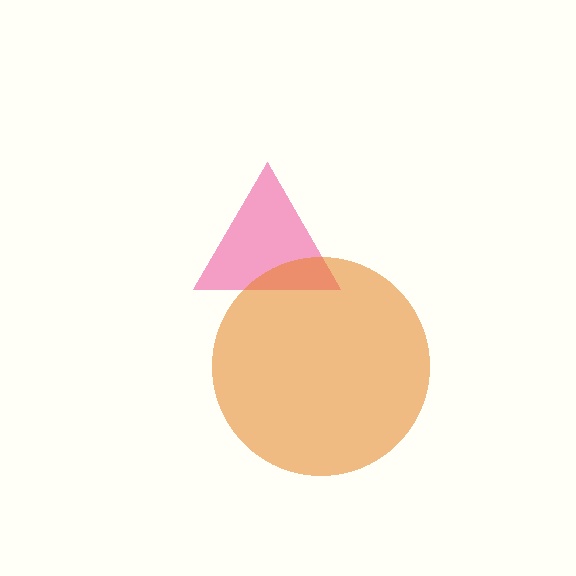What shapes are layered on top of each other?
The layered shapes are: a pink triangle, an orange circle.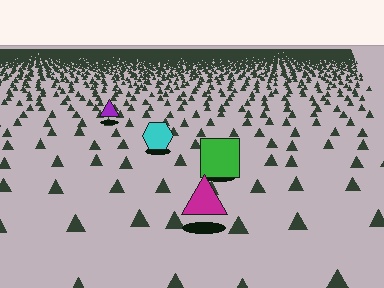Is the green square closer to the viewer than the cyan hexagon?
Yes. The green square is closer — you can tell from the texture gradient: the ground texture is coarser near it.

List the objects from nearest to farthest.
From nearest to farthest: the magenta triangle, the green square, the cyan hexagon, the purple triangle.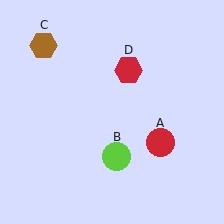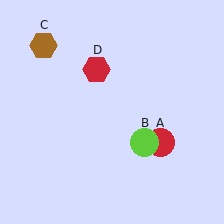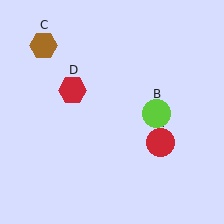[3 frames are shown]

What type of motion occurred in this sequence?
The lime circle (object B), red hexagon (object D) rotated counterclockwise around the center of the scene.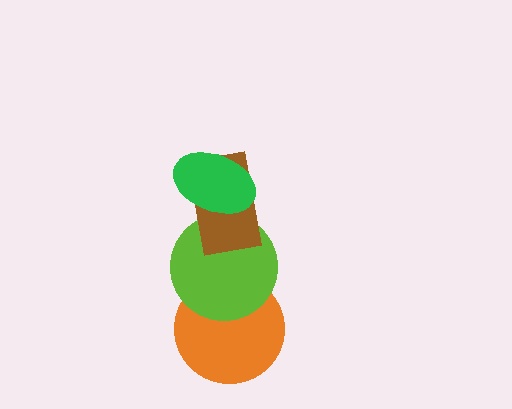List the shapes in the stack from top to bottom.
From top to bottom: the green ellipse, the brown rectangle, the lime circle, the orange circle.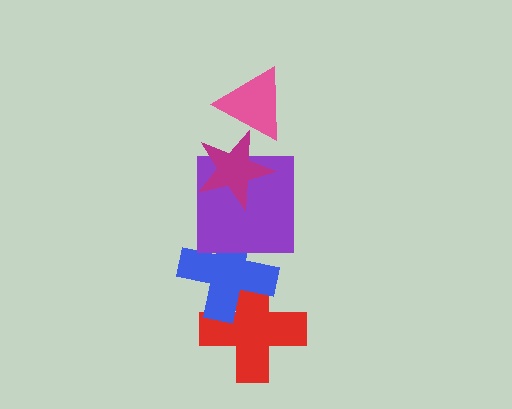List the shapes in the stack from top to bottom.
From top to bottom: the pink triangle, the magenta star, the purple square, the blue cross, the red cross.